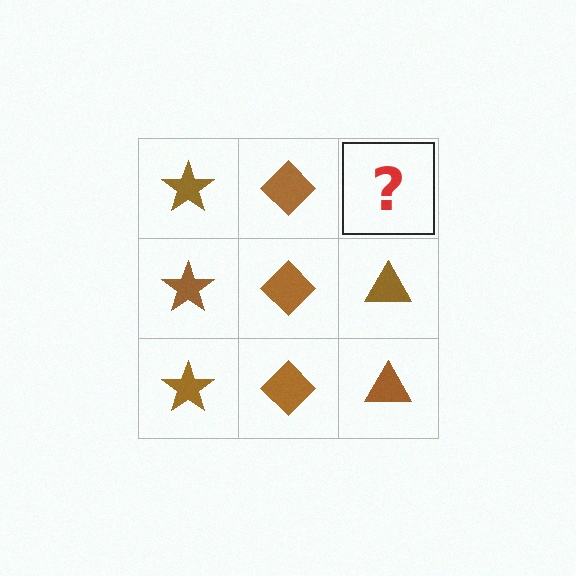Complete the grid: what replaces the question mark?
The question mark should be replaced with a brown triangle.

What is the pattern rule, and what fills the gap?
The rule is that each column has a consistent shape. The gap should be filled with a brown triangle.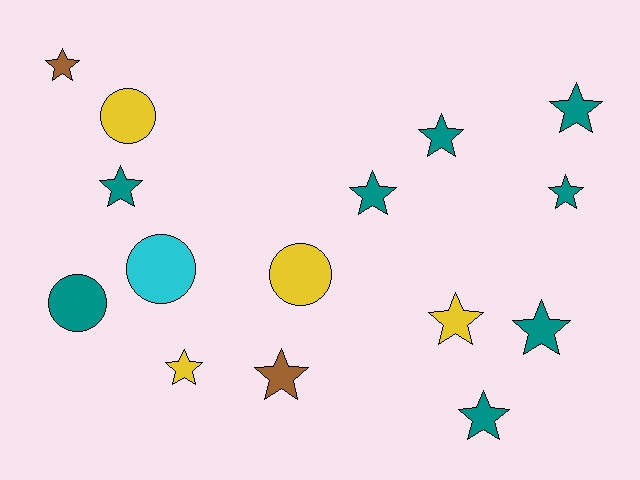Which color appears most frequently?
Teal, with 8 objects.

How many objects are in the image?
There are 15 objects.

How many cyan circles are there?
There is 1 cyan circle.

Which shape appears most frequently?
Star, with 11 objects.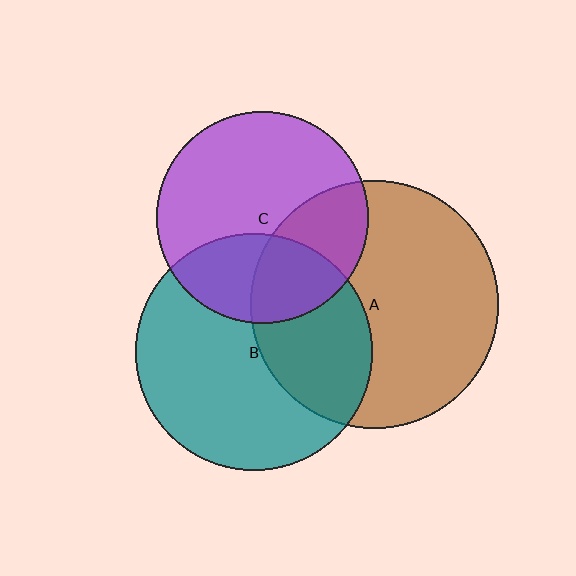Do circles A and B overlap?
Yes.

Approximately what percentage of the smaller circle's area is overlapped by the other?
Approximately 35%.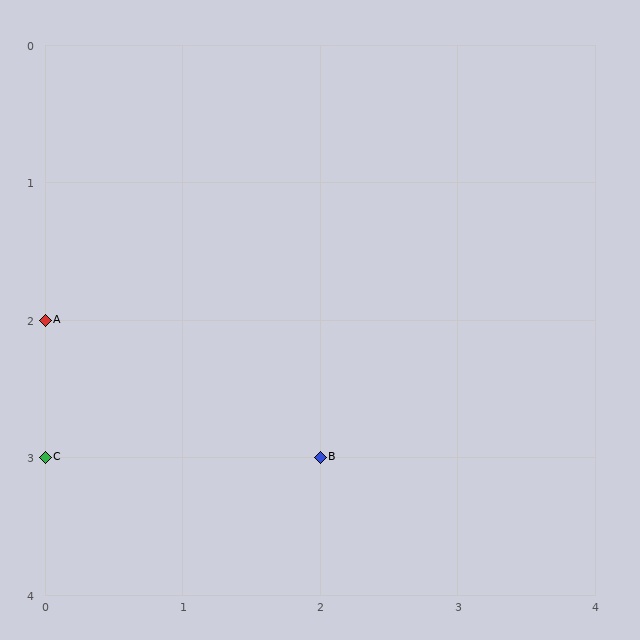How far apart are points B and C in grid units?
Points B and C are 2 columns apart.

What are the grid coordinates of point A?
Point A is at grid coordinates (0, 2).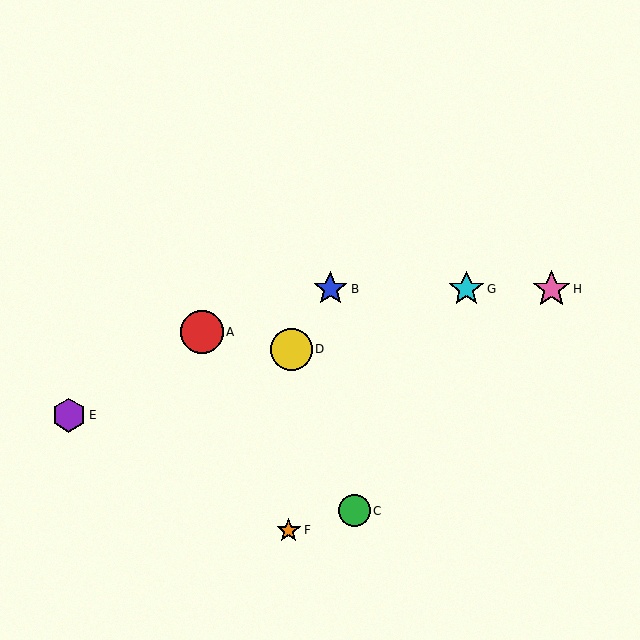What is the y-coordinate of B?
Object B is at y≈289.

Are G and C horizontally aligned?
No, G is at y≈289 and C is at y≈511.